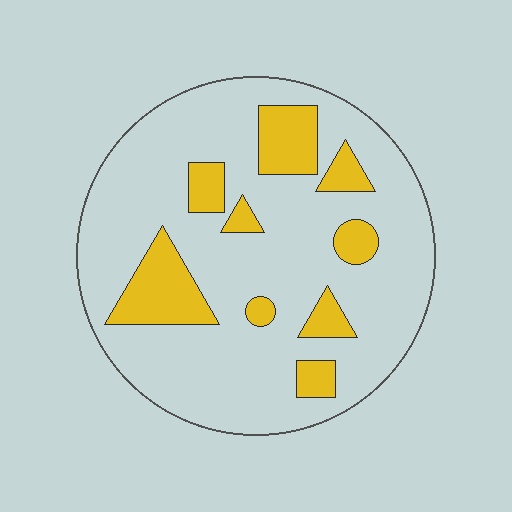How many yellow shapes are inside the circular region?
9.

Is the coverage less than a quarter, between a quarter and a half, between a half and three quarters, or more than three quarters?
Less than a quarter.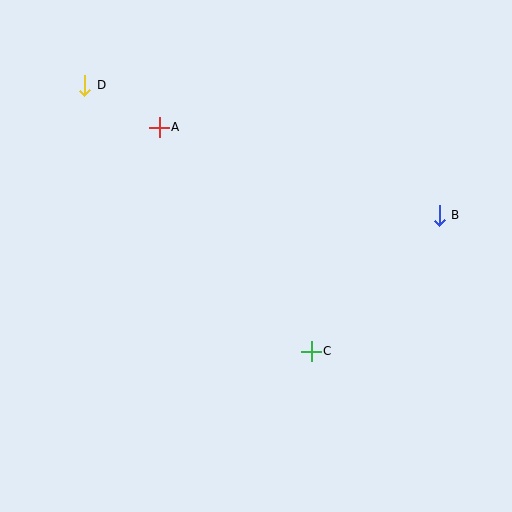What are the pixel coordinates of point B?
Point B is at (439, 215).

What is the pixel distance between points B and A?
The distance between B and A is 294 pixels.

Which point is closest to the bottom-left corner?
Point C is closest to the bottom-left corner.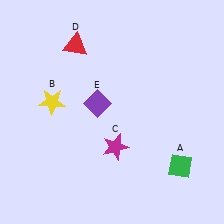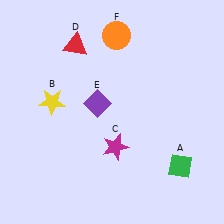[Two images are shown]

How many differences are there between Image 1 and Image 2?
There is 1 difference between the two images.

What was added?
An orange circle (F) was added in Image 2.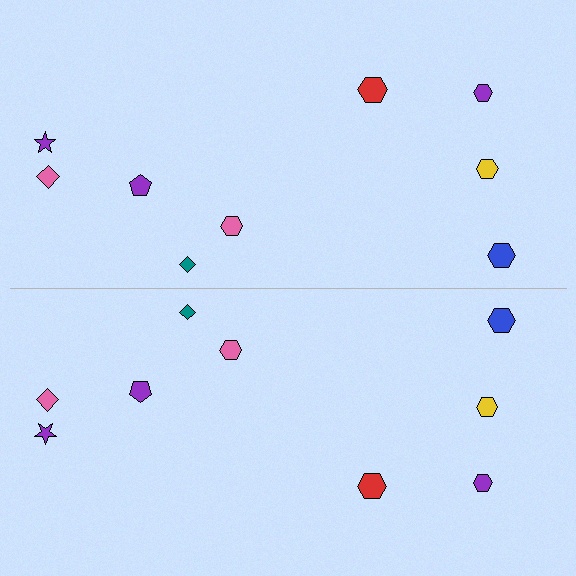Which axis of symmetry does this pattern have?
The pattern has a horizontal axis of symmetry running through the center of the image.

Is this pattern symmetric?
Yes, this pattern has bilateral (reflection) symmetry.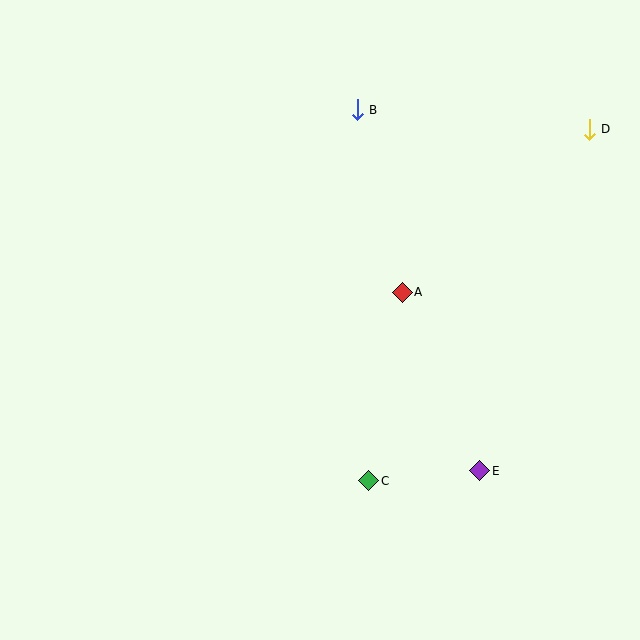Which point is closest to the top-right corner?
Point D is closest to the top-right corner.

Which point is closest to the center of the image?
Point A at (402, 292) is closest to the center.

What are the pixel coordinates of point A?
Point A is at (402, 292).